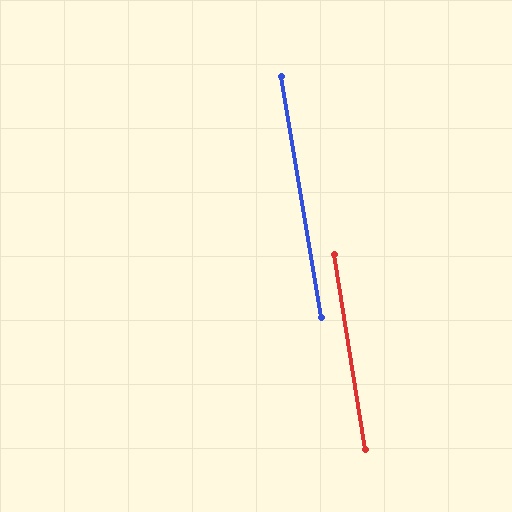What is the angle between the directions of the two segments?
Approximately 1 degree.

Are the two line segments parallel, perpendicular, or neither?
Parallel — their directions differ by only 0.6°.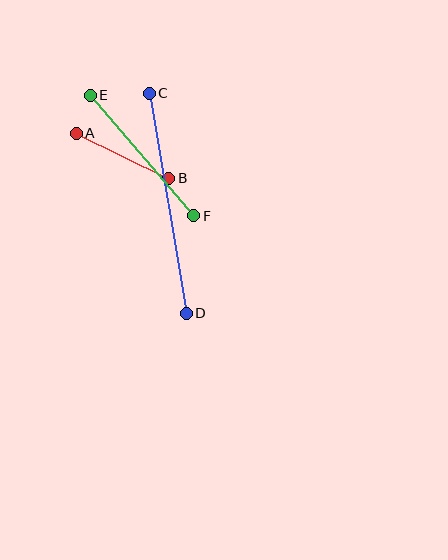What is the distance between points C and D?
The distance is approximately 223 pixels.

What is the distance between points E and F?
The distance is approximately 159 pixels.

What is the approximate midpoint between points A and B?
The midpoint is at approximately (122, 156) pixels.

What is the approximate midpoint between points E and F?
The midpoint is at approximately (142, 156) pixels.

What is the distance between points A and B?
The distance is approximately 103 pixels.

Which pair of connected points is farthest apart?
Points C and D are farthest apart.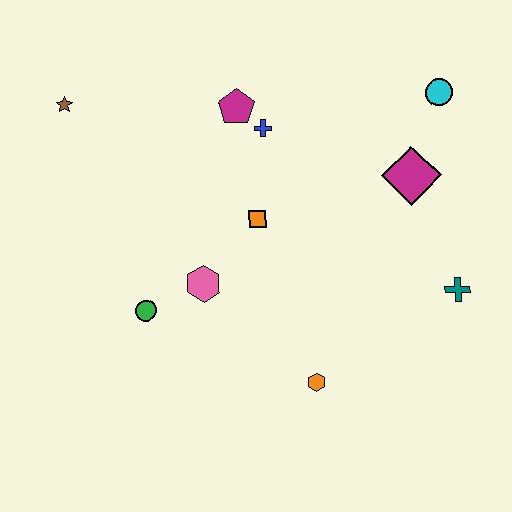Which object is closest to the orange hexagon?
The pink hexagon is closest to the orange hexagon.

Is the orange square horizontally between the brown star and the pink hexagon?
No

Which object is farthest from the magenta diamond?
The brown star is farthest from the magenta diamond.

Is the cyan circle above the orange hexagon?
Yes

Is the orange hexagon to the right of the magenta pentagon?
Yes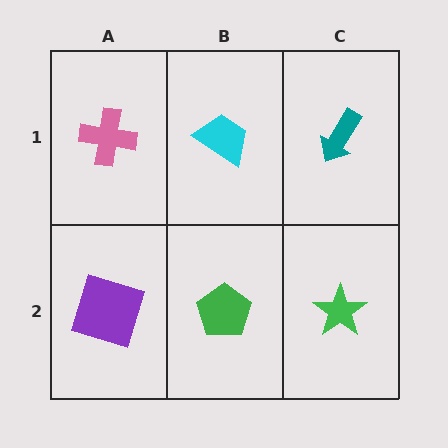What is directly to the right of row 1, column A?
A cyan trapezoid.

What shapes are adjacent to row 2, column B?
A cyan trapezoid (row 1, column B), a purple square (row 2, column A), a green star (row 2, column C).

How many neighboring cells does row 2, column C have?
2.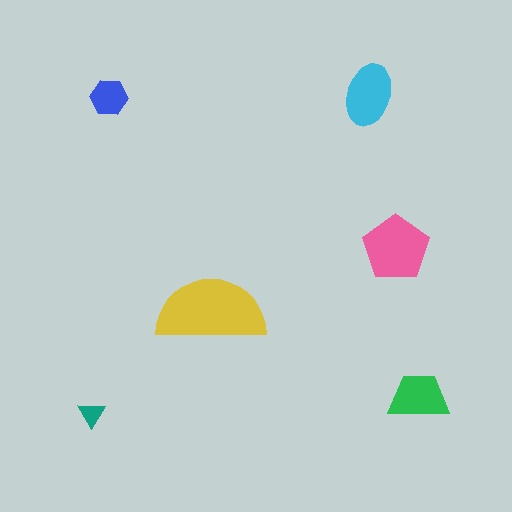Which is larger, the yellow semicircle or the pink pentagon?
The yellow semicircle.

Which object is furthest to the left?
The teal triangle is leftmost.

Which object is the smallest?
The teal triangle.